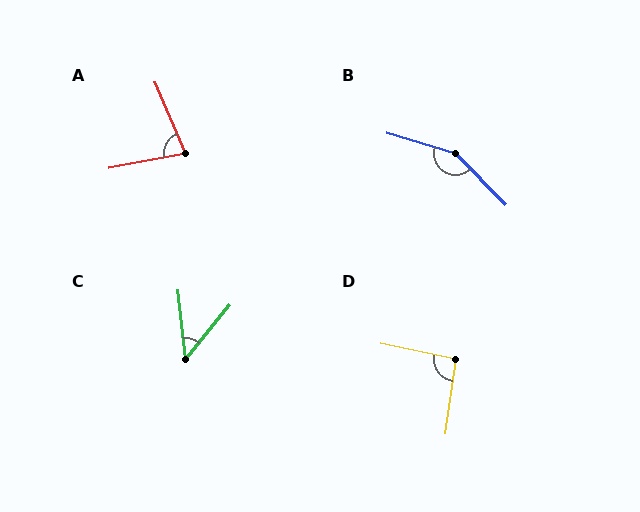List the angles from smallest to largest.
C (46°), A (78°), D (94°), B (151°).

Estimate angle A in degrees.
Approximately 78 degrees.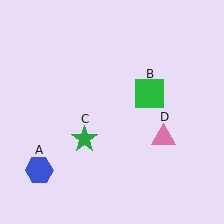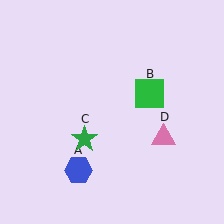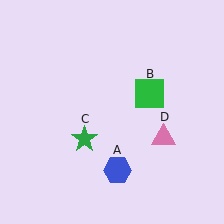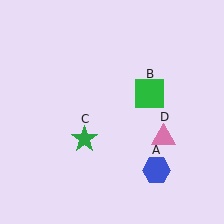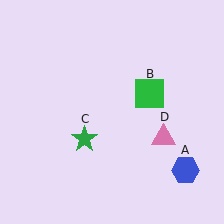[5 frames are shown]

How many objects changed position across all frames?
1 object changed position: blue hexagon (object A).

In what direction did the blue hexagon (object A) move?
The blue hexagon (object A) moved right.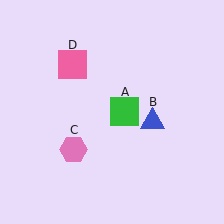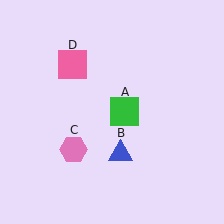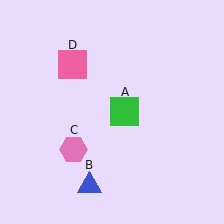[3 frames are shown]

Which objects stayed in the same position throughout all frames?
Green square (object A) and pink hexagon (object C) and pink square (object D) remained stationary.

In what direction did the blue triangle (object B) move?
The blue triangle (object B) moved down and to the left.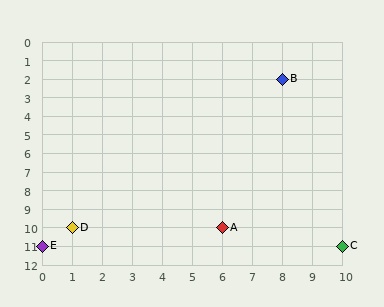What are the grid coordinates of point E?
Point E is at grid coordinates (0, 11).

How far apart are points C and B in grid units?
Points C and B are 2 columns and 9 rows apart (about 9.2 grid units diagonally).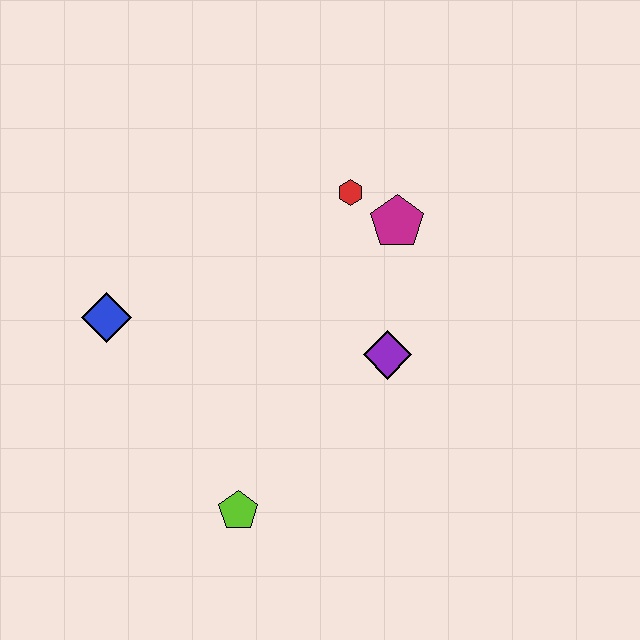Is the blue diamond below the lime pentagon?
No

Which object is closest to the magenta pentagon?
The red hexagon is closest to the magenta pentagon.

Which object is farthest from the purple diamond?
The blue diamond is farthest from the purple diamond.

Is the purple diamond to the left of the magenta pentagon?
Yes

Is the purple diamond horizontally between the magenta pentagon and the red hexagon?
Yes